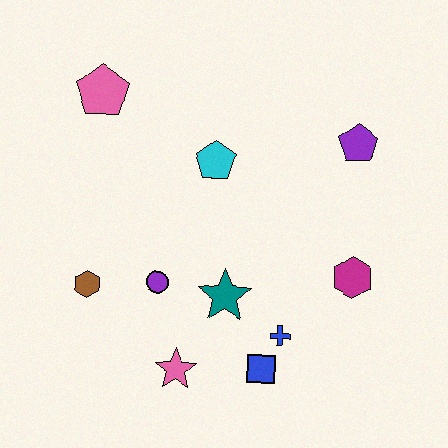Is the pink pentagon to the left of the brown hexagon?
No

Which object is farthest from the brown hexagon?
The purple pentagon is farthest from the brown hexagon.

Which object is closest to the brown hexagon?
The purple circle is closest to the brown hexagon.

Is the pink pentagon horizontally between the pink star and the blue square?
No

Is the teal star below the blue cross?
No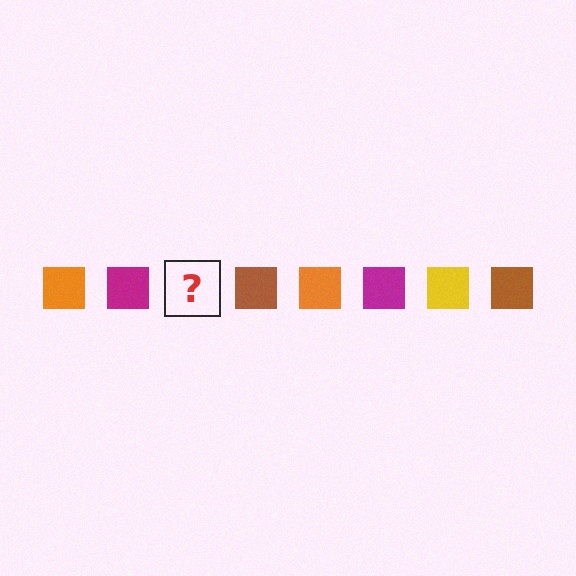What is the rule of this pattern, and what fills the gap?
The rule is that the pattern cycles through orange, magenta, yellow, brown squares. The gap should be filled with a yellow square.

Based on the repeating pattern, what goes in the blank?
The blank should be a yellow square.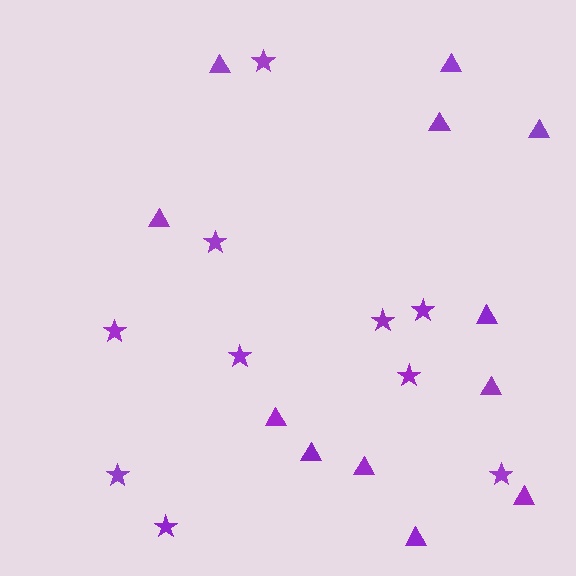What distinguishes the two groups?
There are 2 groups: one group of triangles (12) and one group of stars (10).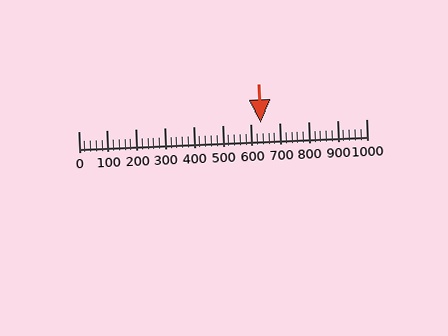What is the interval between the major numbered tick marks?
The major tick marks are spaced 100 units apart.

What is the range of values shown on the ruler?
The ruler shows values from 0 to 1000.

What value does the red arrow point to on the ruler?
The red arrow points to approximately 635.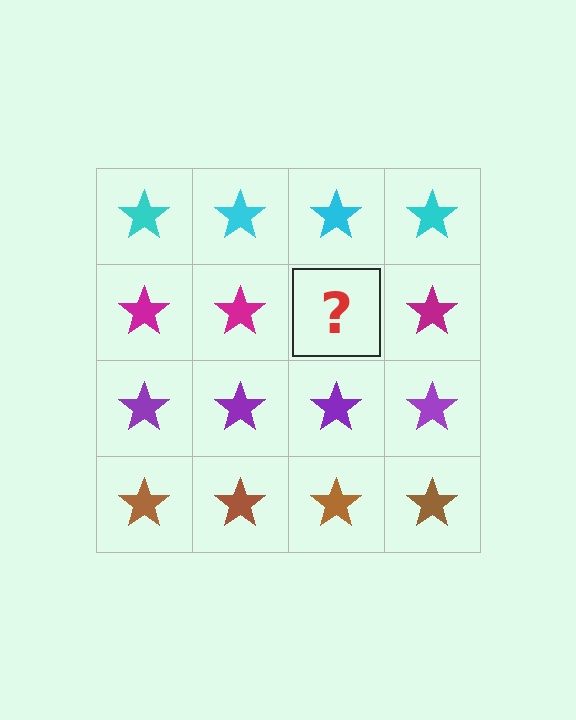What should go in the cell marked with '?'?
The missing cell should contain a magenta star.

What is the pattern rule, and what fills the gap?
The rule is that each row has a consistent color. The gap should be filled with a magenta star.